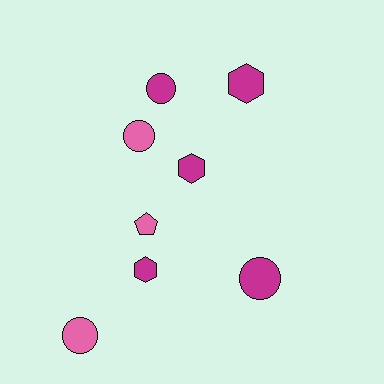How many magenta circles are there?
There are 2 magenta circles.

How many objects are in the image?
There are 8 objects.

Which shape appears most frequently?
Circle, with 4 objects.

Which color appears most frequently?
Magenta, with 5 objects.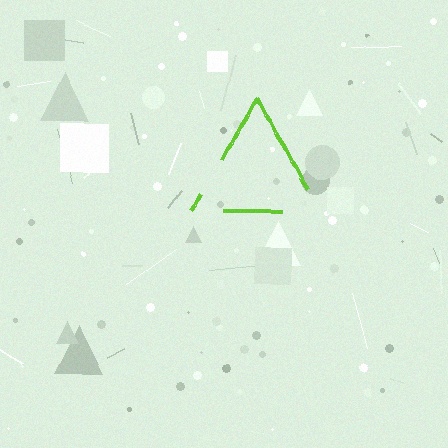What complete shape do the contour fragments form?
The contour fragments form a triangle.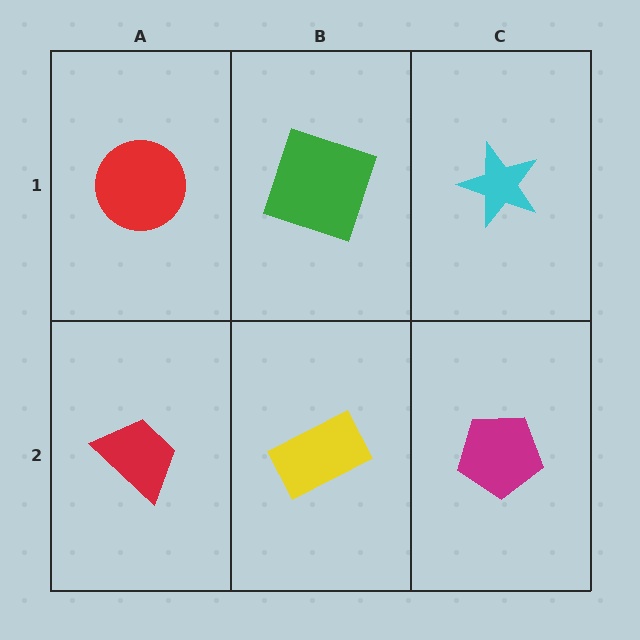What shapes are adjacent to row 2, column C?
A cyan star (row 1, column C), a yellow rectangle (row 2, column B).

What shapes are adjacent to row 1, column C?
A magenta pentagon (row 2, column C), a green square (row 1, column B).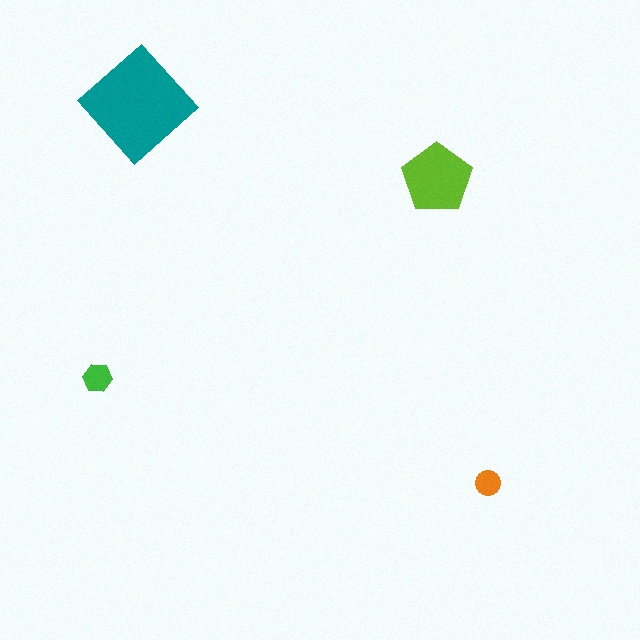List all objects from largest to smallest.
The teal diamond, the lime pentagon, the green hexagon, the orange circle.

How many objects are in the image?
There are 4 objects in the image.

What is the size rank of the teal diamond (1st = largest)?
1st.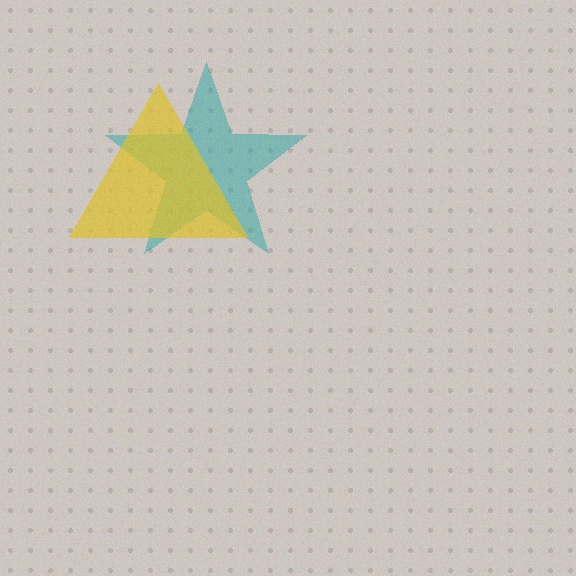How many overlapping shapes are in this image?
There are 2 overlapping shapes in the image.